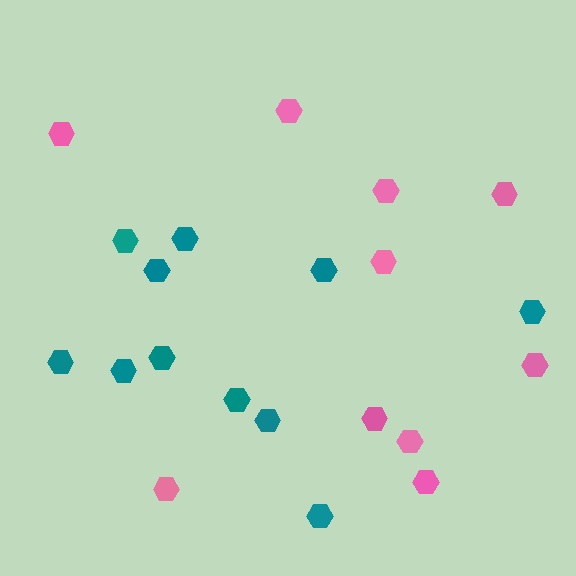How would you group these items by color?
There are 2 groups: one group of pink hexagons (10) and one group of teal hexagons (11).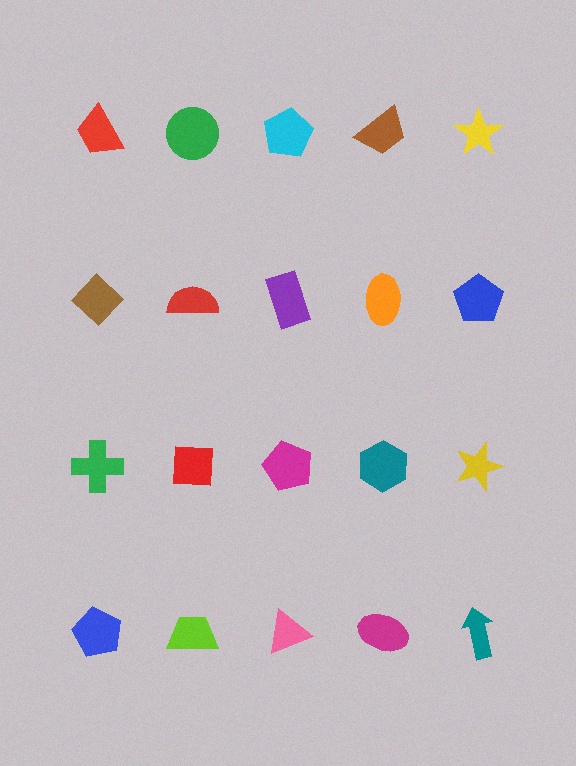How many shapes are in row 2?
5 shapes.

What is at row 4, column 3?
A pink triangle.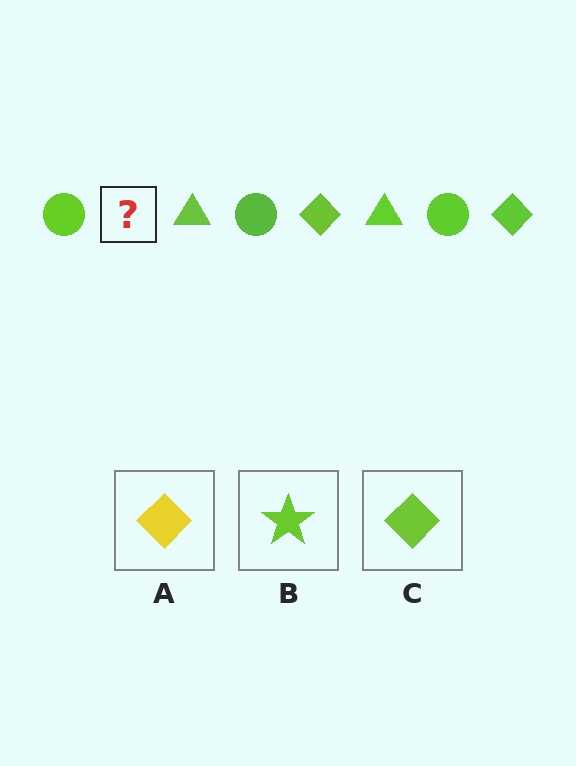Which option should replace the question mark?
Option C.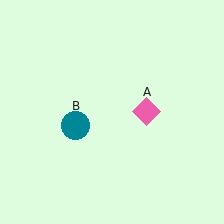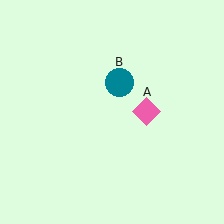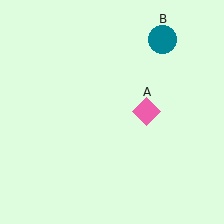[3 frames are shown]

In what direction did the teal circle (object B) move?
The teal circle (object B) moved up and to the right.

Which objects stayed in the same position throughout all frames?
Pink diamond (object A) remained stationary.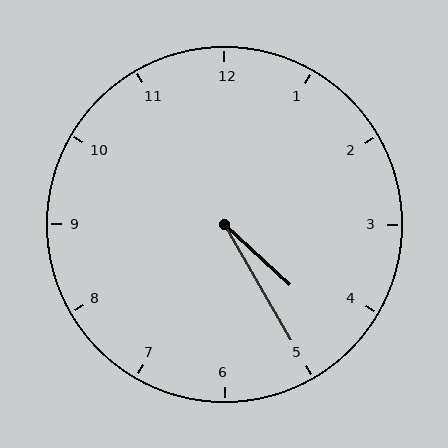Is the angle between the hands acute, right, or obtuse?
It is acute.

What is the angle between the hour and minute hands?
Approximately 18 degrees.